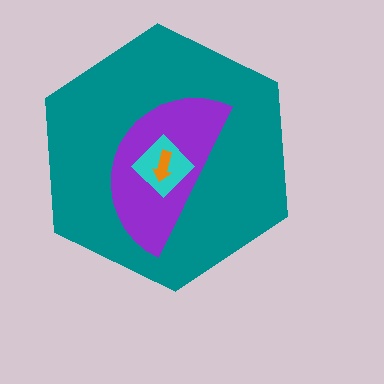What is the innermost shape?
The orange arrow.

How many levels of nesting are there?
4.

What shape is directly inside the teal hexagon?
The purple semicircle.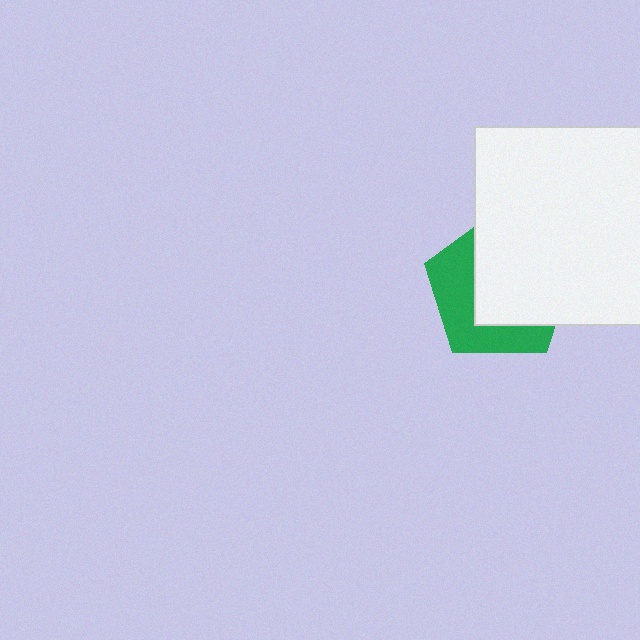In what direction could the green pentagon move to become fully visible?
The green pentagon could move left. That would shift it out from behind the white square entirely.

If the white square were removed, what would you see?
You would see the complete green pentagon.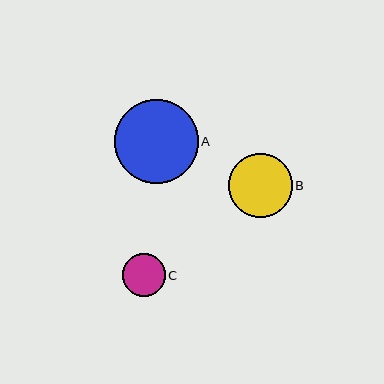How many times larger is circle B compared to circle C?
Circle B is approximately 1.5 times the size of circle C.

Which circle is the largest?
Circle A is the largest with a size of approximately 84 pixels.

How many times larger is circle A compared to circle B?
Circle A is approximately 1.3 times the size of circle B.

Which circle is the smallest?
Circle C is the smallest with a size of approximately 43 pixels.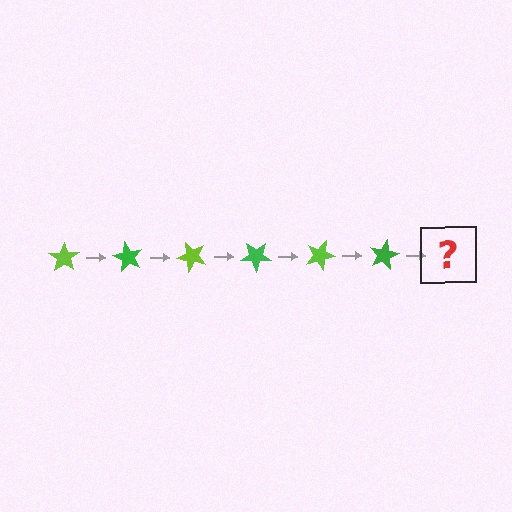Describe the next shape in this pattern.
It should be a lime star, rotated 360 degrees from the start.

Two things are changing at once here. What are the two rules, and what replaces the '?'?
The two rules are that it rotates 60 degrees each step and the color cycles through lime and green. The '?' should be a lime star, rotated 360 degrees from the start.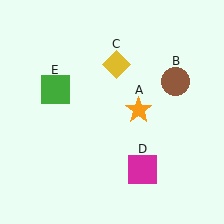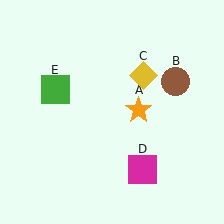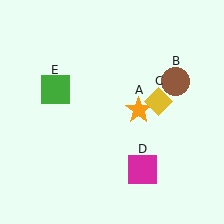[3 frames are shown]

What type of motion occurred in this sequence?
The yellow diamond (object C) rotated clockwise around the center of the scene.